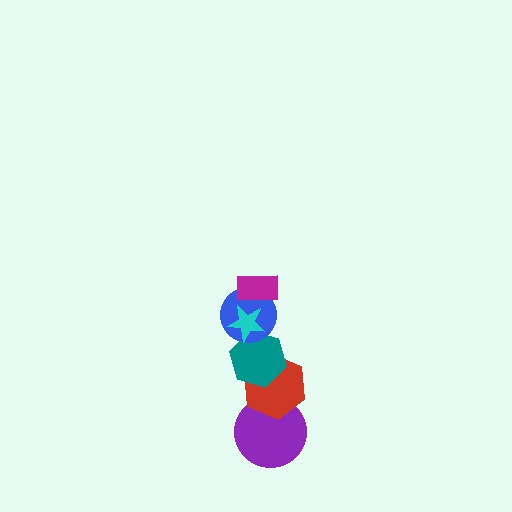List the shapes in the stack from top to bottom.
From top to bottom: the magenta rectangle, the cyan star, the blue circle, the teal hexagon, the red hexagon, the purple circle.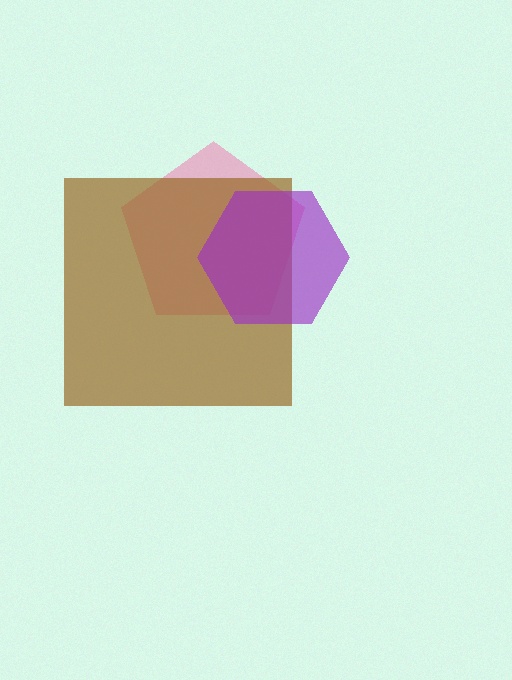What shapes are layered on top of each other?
The layered shapes are: a pink pentagon, a brown square, a purple hexagon.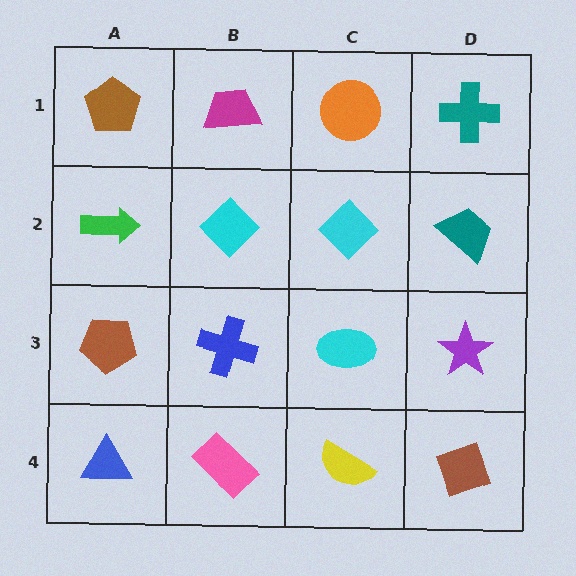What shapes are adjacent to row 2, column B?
A magenta trapezoid (row 1, column B), a blue cross (row 3, column B), a green arrow (row 2, column A), a cyan diamond (row 2, column C).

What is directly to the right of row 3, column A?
A blue cross.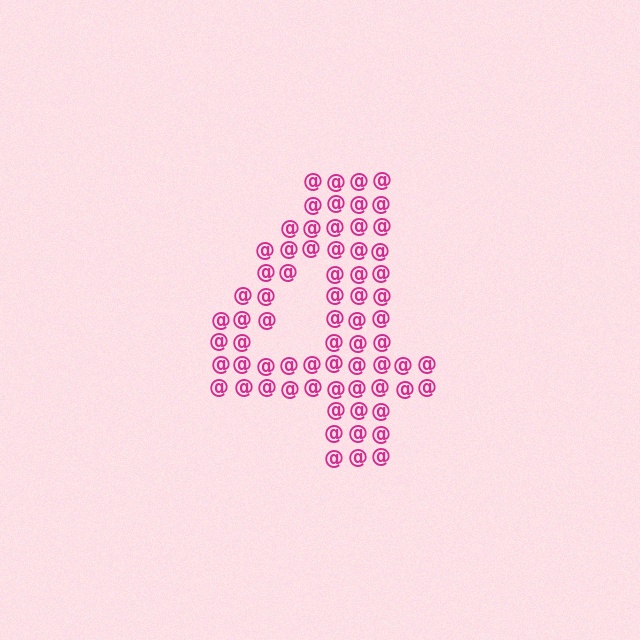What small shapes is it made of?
It is made of small at signs.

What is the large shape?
The large shape is the digit 4.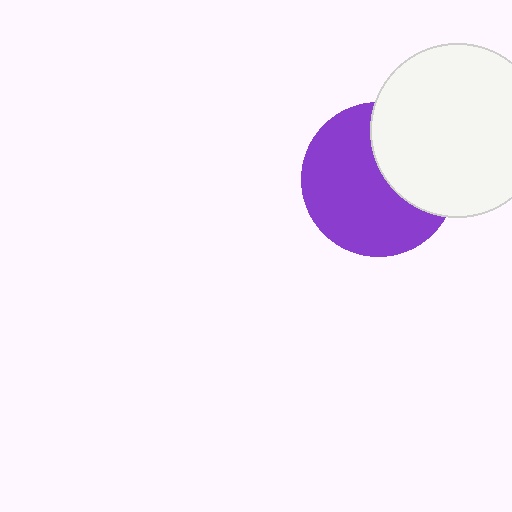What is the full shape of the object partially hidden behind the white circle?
The partially hidden object is a purple circle.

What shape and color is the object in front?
The object in front is a white circle.